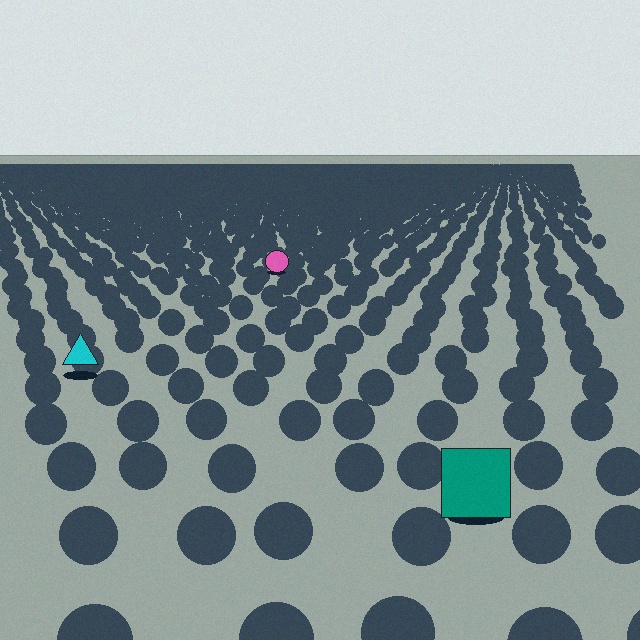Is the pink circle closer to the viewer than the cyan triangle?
No. The cyan triangle is closer — you can tell from the texture gradient: the ground texture is coarser near it.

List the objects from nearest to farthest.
From nearest to farthest: the teal square, the cyan triangle, the pink circle.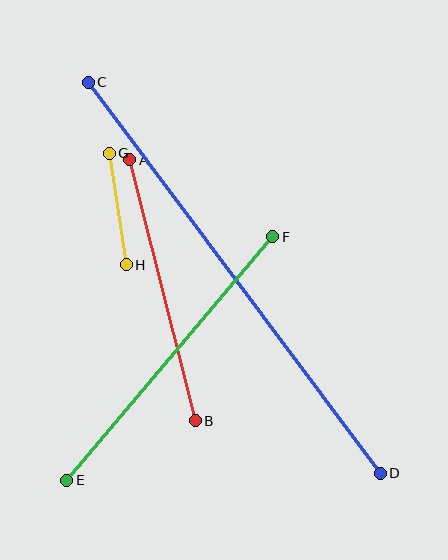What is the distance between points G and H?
The distance is approximately 113 pixels.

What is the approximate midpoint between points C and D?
The midpoint is at approximately (234, 278) pixels.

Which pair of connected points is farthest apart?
Points C and D are farthest apart.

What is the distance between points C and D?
The distance is approximately 488 pixels.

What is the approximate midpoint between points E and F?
The midpoint is at approximately (170, 358) pixels.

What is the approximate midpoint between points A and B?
The midpoint is at approximately (163, 290) pixels.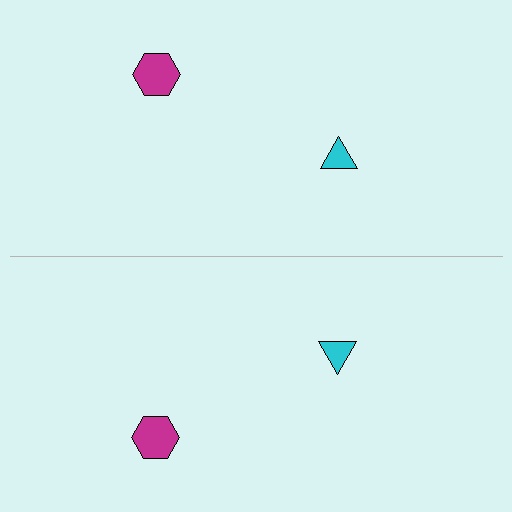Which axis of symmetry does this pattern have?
The pattern has a horizontal axis of symmetry running through the center of the image.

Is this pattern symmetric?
Yes, this pattern has bilateral (reflection) symmetry.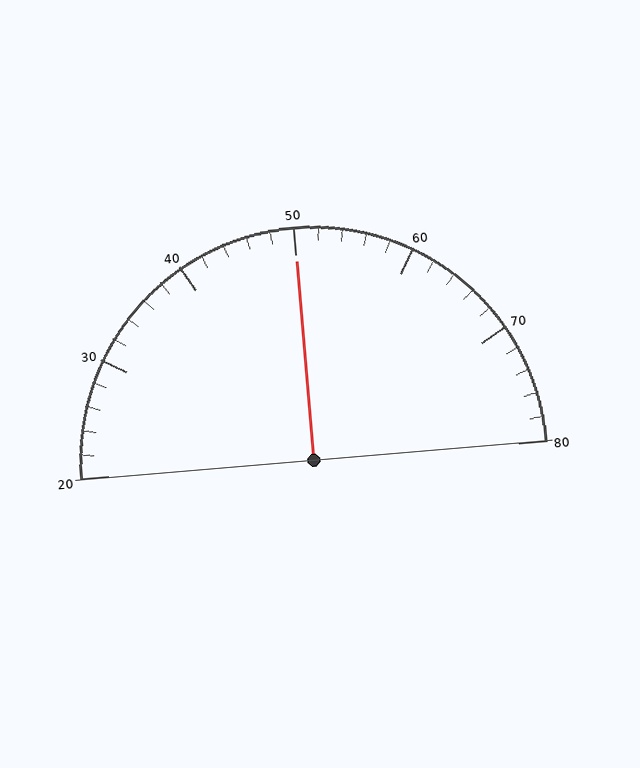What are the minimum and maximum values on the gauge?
The gauge ranges from 20 to 80.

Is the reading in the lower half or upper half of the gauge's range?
The reading is in the upper half of the range (20 to 80).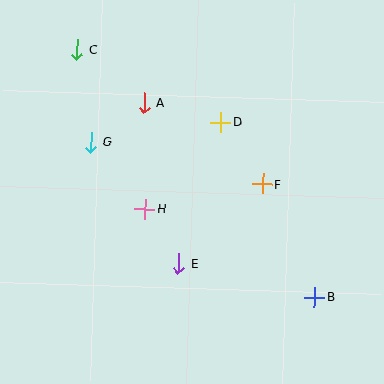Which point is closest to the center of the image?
Point H at (145, 209) is closest to the center.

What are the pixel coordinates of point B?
Point B is at (315, 297).